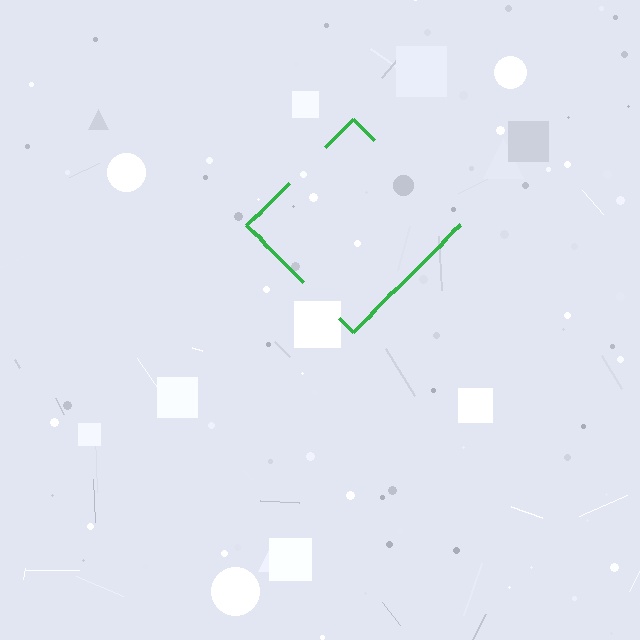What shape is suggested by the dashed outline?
The dashed outline suggests a diamond.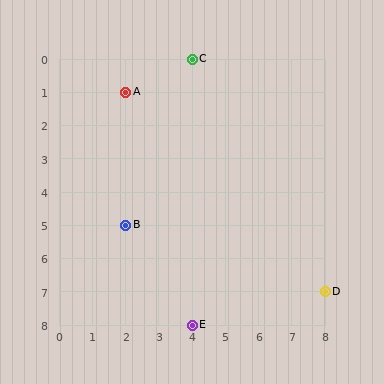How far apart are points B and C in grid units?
Points B and C are 2 columns and 5 rows apart (about 5.4 grid units diagonally).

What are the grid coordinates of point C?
Point C is at grid coordinates (4, 0).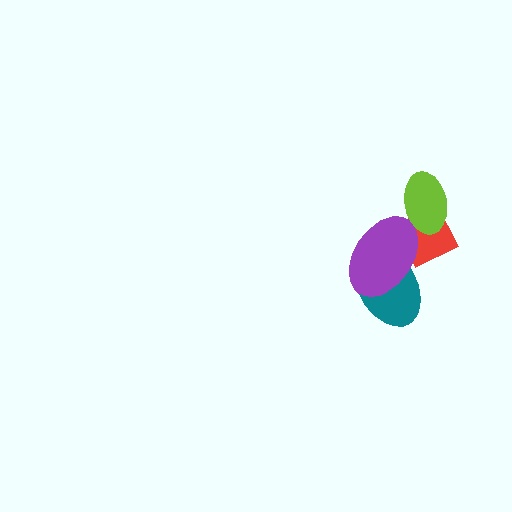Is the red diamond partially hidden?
Yes, it is partially covered by another shape.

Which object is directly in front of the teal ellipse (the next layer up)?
The red diamond is directly in front of the teal ellipse.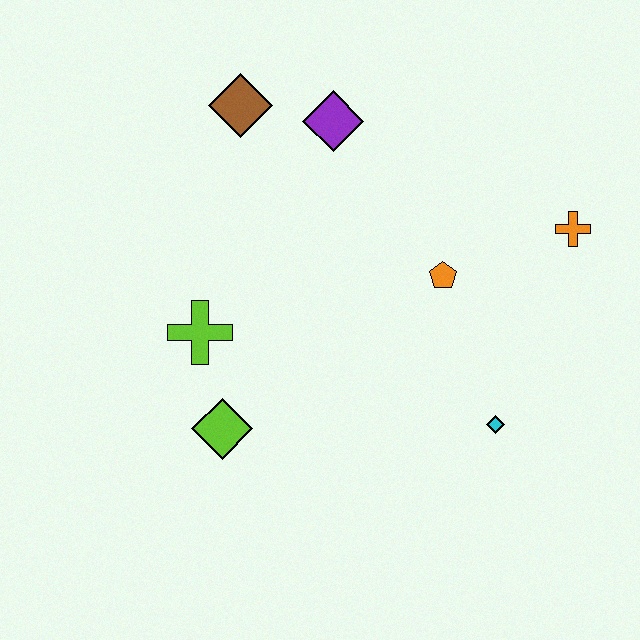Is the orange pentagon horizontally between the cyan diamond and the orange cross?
No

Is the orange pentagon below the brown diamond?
Yes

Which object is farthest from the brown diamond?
The cyan diamond is farthest from the brown diamond.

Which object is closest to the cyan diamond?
The orange pentagon is closest to the cyan diamond.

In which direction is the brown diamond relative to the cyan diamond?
The brown diamond is above the cyan diamond.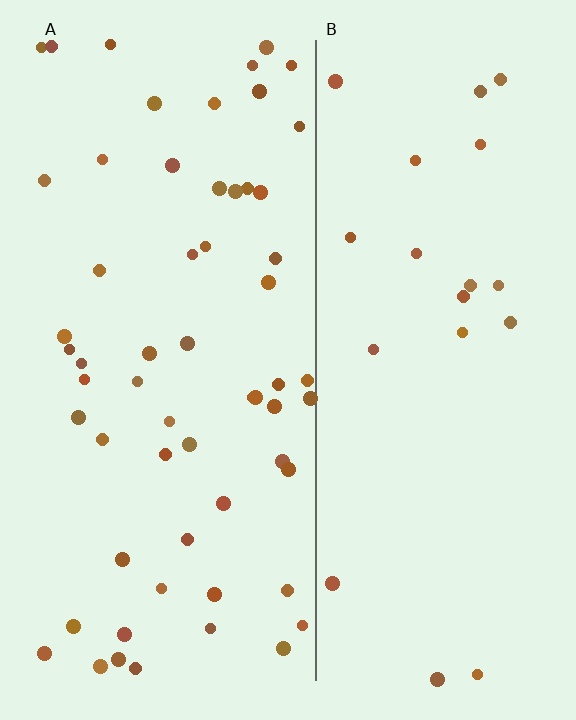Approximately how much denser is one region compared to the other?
Approximately 2.8× — region A over region B.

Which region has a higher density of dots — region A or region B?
A (the left).